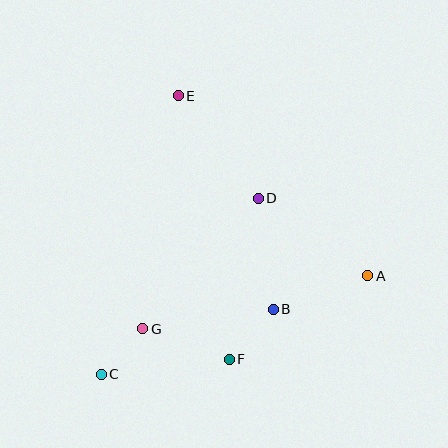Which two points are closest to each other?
Points C and G are closest to each other.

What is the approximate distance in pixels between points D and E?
The distance between D and E is approximately 130 pixels.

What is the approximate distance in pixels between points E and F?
The distance between E and F is approximately 269 pixels.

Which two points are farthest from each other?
Points C and E are farthest from each other.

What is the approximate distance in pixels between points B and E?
The distance between B and E is approximately 234 pixels.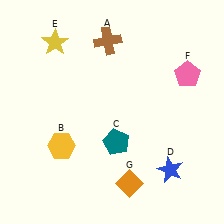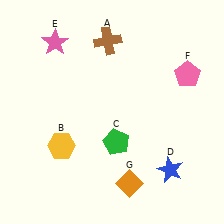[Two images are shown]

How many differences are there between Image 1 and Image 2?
There are 2 differences between the two images.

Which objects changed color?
C changed from teal to green. E changed from yellow to pink.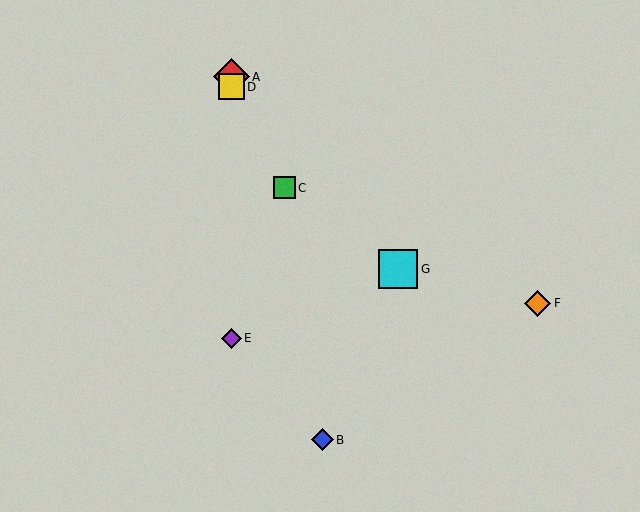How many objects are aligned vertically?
3 objects (A, D, E) are aligned vertically.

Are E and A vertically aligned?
Yes, both are at x≈231.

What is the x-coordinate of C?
Object C is at x≈284.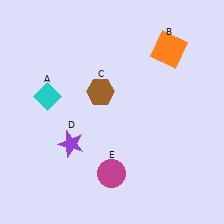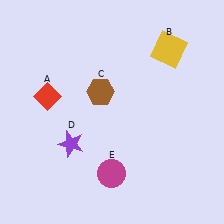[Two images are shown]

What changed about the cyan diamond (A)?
In Image 1, A is cyan. In Image 2, it changed to red.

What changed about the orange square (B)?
In Image 1, B is orange. In Image 2, it changed to yellow.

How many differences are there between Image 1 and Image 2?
There are 2 differences between the two images.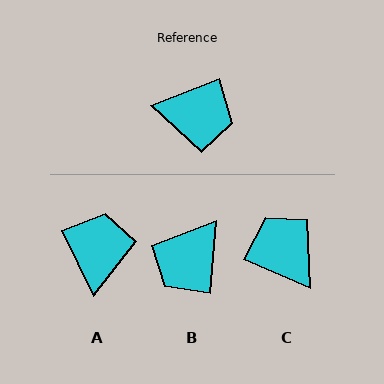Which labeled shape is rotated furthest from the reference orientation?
C, about 135 degrees away.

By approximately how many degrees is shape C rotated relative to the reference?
Approximately 135 degrees counter-clockwise.